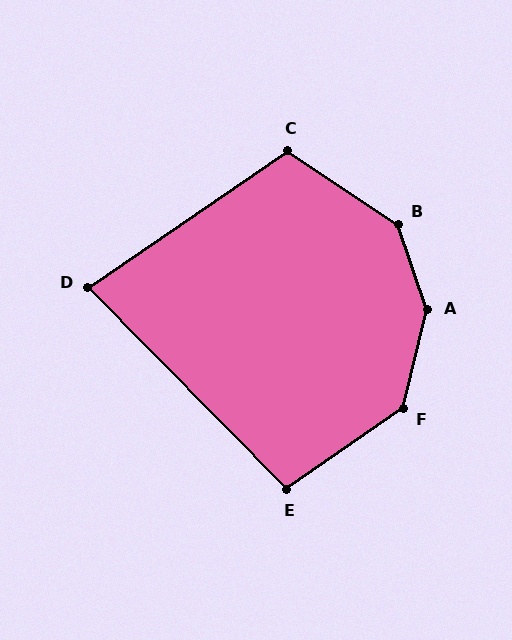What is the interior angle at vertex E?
Approximately 100 degrees (obtuse).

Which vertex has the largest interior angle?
A, at approximately 147 degrees.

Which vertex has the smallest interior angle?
D, at approximately 80 degrees.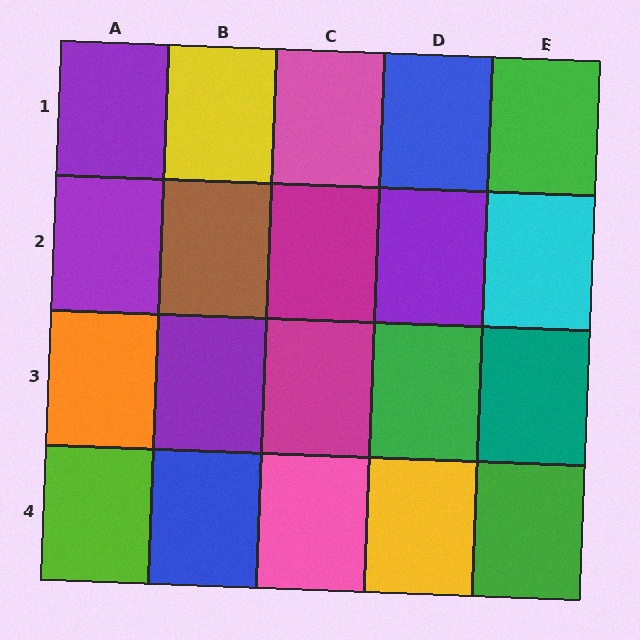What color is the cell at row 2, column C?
Magenta.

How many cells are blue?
2 cells are blue.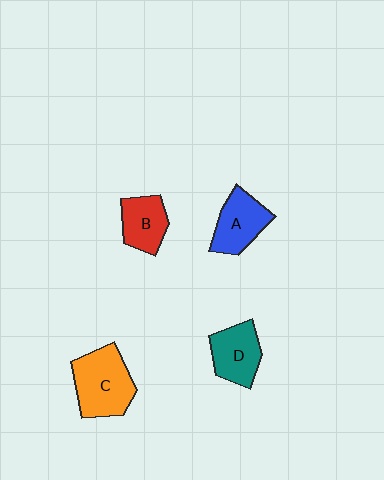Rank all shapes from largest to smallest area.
From largest to smallest: C (orange), A (blue), D (teal), B (red).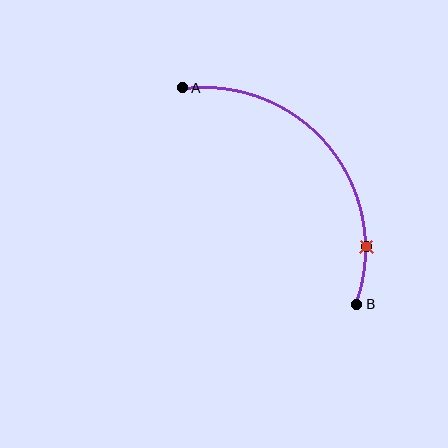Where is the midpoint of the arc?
The arc midpoint is the point on the curve farthest from the straight line joining A and B. It sits above and to the right of that line.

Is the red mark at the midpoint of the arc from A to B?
No. The red mark lies on the arc but is closer to endpoint B. The arc midpoint would be at the point on the curve equidistant along the arc from both A and B.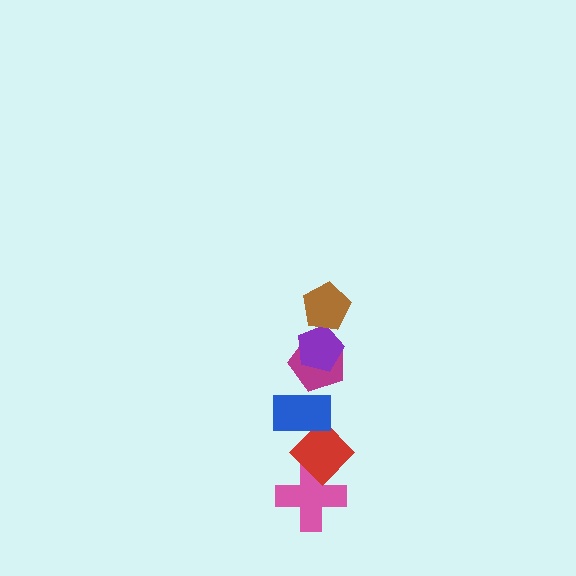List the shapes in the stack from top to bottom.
From top to bottom: the brown pentagon, the purple pentagon, the magenta pentagon, the blue rectangle, the red diamond, the pink cross.